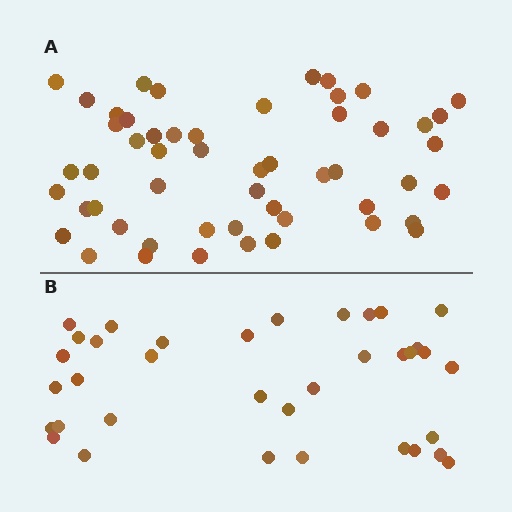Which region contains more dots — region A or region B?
Region A (the top region) has more dots.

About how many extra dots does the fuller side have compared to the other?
Region A has approximately 15 more dots than region B.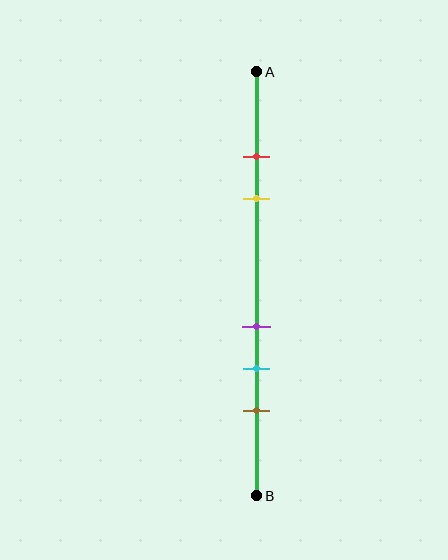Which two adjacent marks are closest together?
The red and yellow marks are the closest adjacent pair.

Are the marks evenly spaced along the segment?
No, the marks are not evenly spaced.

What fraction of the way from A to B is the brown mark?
The brown mark is approximately 80% (0.8) of the way from A to B.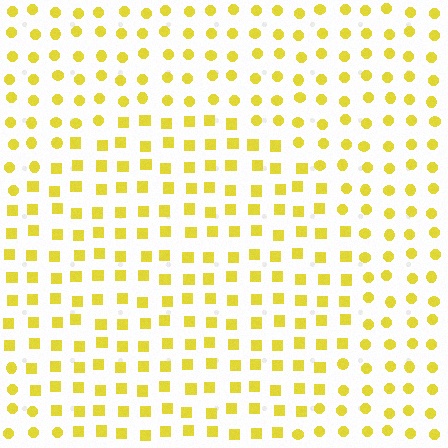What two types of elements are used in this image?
The image uses squares inside the circle region and circles outside it.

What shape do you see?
I see a circle.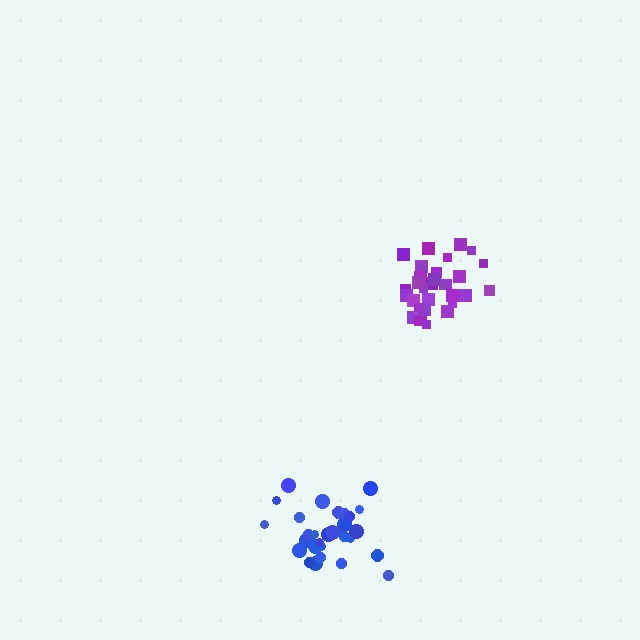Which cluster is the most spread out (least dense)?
Blue.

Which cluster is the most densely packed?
Purple.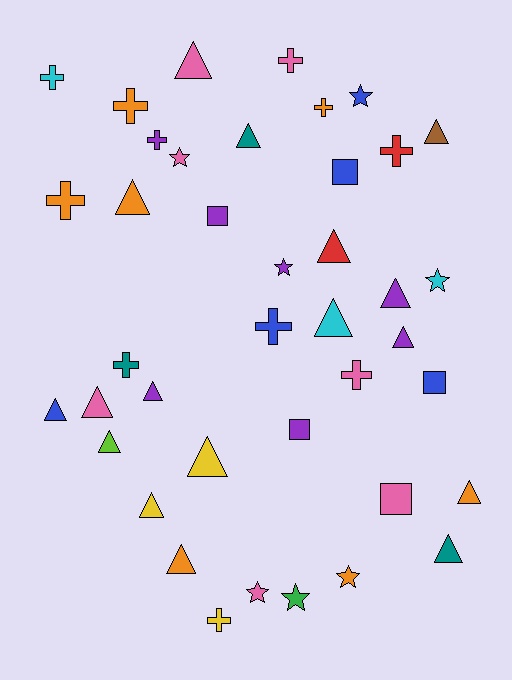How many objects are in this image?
There are 40 objects.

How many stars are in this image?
There are 7 stars.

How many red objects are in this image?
There are 2 red objects.